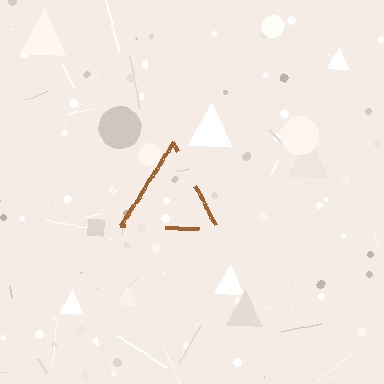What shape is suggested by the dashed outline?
The dashed outline suggests a triangle.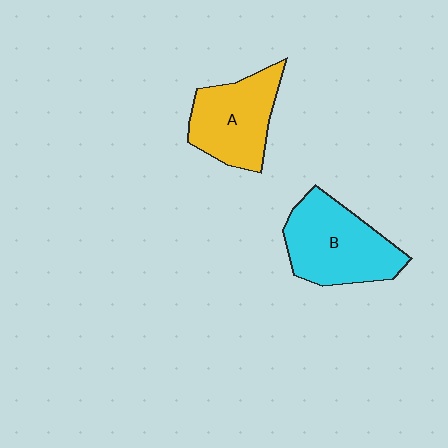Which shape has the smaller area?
Shape A (yellow).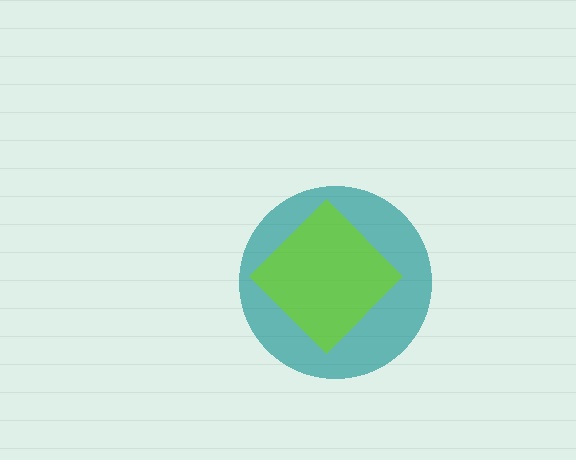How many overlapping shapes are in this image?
There are 2 overlapping shapes in the image.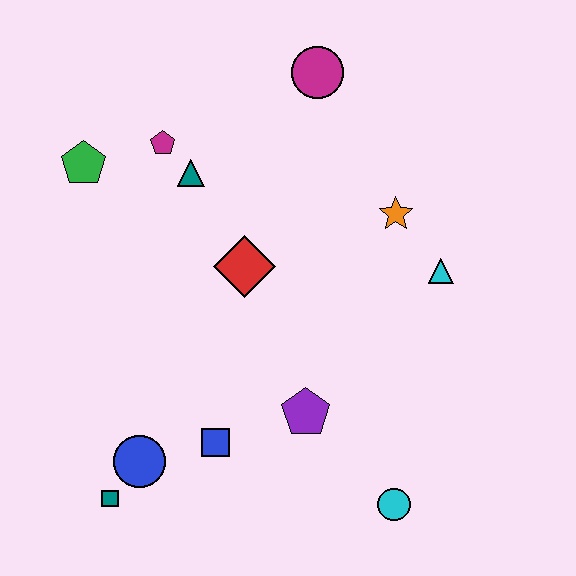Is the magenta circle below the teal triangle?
No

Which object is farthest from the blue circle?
The magenta circle is farthest from the blue circle.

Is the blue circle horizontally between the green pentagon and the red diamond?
Yes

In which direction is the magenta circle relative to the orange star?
The magenta circle is above the orange star.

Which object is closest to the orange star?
The cyan triangle is closest to the orange star.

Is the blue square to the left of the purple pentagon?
Yes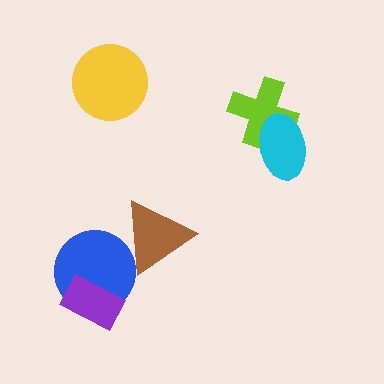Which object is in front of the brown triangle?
The blue circle is in front of the brown triangle.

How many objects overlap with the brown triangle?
1 object overlaps with the brown triangle.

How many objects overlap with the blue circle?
2 objects overlap with the blue circle.